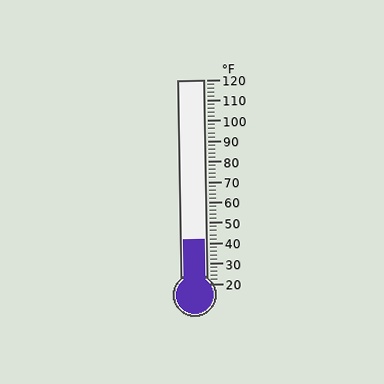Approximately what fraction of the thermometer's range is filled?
The thermometer is filled to approximately 20% of its range.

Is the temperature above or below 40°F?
The temperature is above 40°F.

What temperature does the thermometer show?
The thermometer shows approximately 42°F.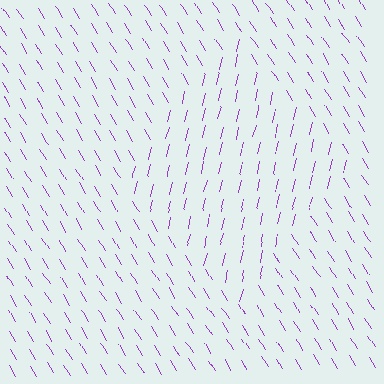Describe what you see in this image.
The image is filled with small purple line segments. A diamond region in the image has lines oriented differently from the surrounding lines, creating a visible texture boundary.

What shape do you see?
I see a diamond.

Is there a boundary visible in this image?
Yes, there is a texture boundary formed by a change in line orientation.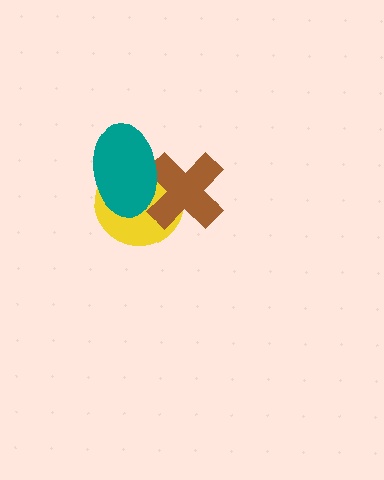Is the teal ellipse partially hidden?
No, no other shape covers it.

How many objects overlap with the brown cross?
2 objects overlap with the brown cross.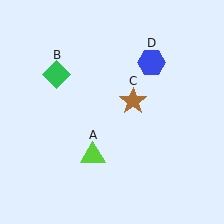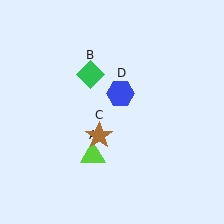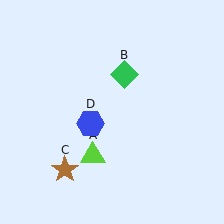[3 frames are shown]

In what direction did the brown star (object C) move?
The brown star (object C) moved down and to the left.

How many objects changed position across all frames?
3 objects changed position: green diamond (object B), brown star (object C), blue hexagon (object D).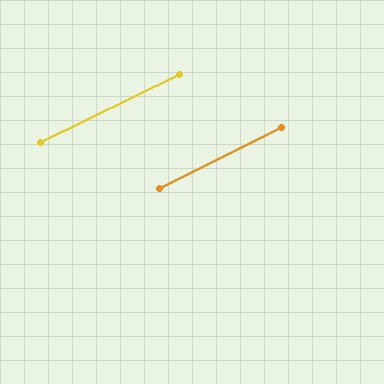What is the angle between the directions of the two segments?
Approximately 1 degree.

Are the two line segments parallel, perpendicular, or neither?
Parallel — their directions differ by only 1.0°.